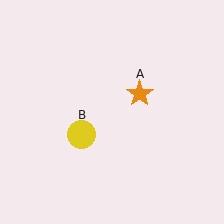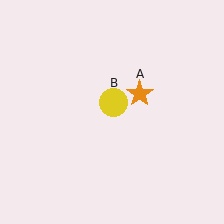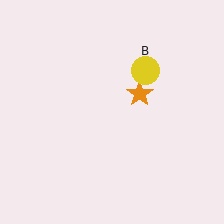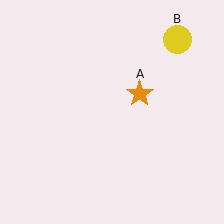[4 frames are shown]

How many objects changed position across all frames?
1 object changed position: yellow circle (object B).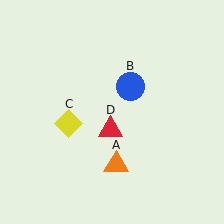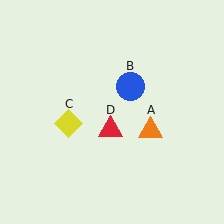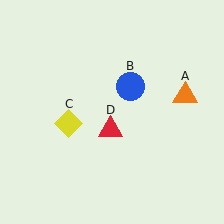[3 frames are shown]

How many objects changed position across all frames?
1 object changed position: orange triangle (object A).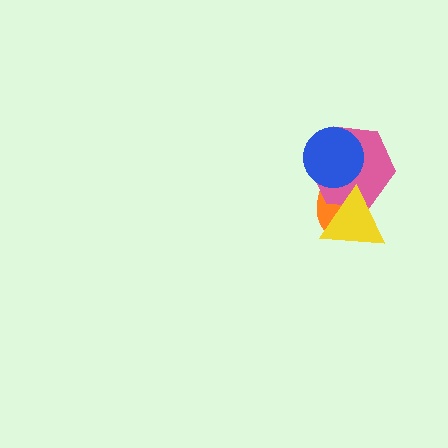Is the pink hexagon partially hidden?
Yes, it is partially covered by another shape.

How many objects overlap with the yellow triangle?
2 objects overlap with the yellow triangle.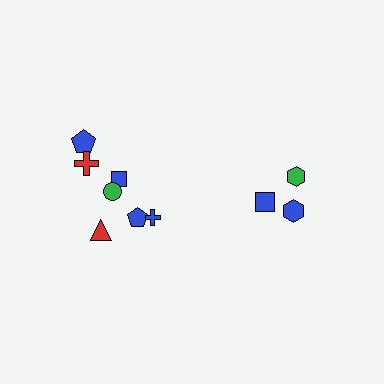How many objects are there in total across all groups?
There are 10 objects.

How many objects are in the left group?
There are 7 objects.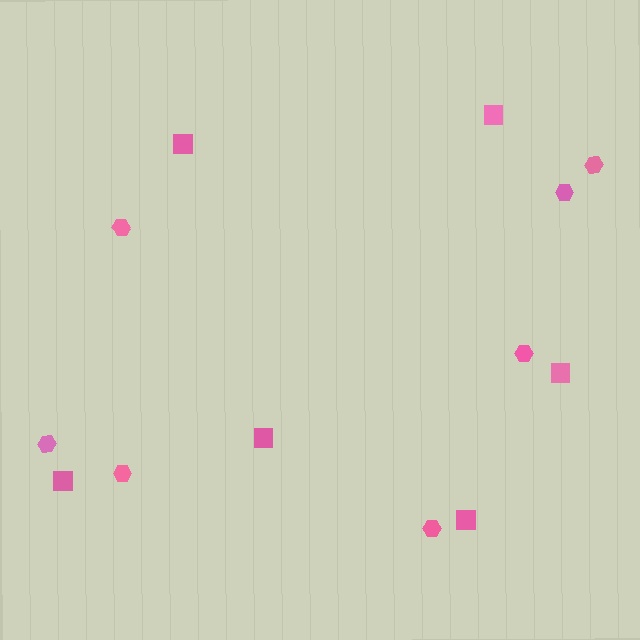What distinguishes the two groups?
There are 2 groups: one group of squares (6) and one group of hexagons (7).